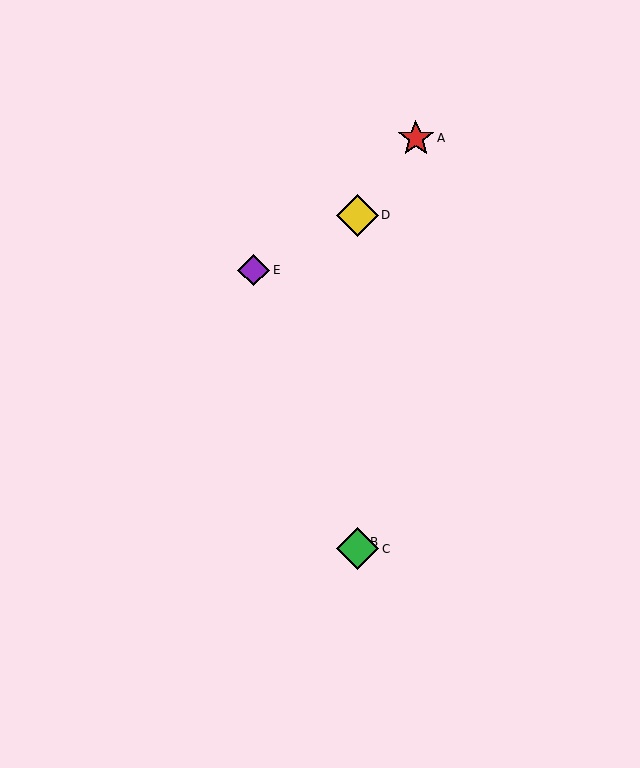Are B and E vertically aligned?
No, B is at x≈357 and E is at x≈254.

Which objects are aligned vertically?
Objects B, C, D are aligned vertically.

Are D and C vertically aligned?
Yes, both are at x≈357.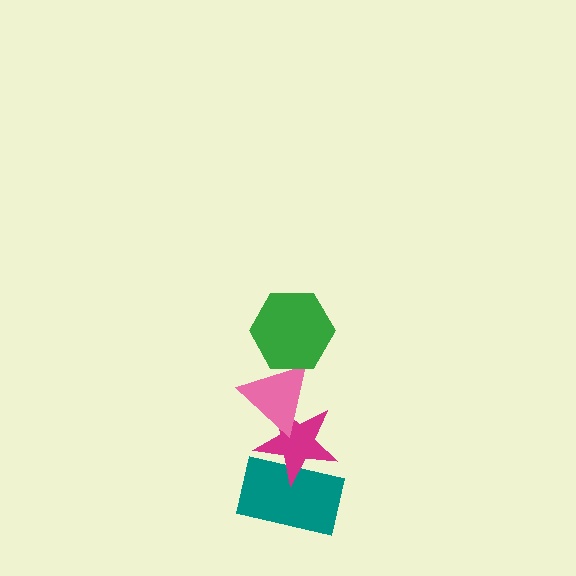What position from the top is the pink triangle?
The pink triangle is 2nd from the top.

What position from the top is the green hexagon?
The green hexagon is 1st from the top.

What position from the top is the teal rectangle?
The teal rectangle is 4th from the top.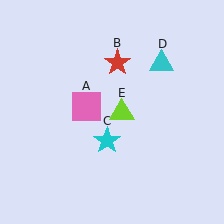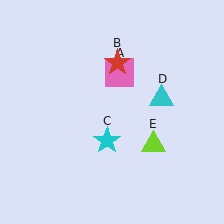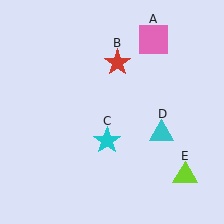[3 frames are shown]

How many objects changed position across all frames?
3 objects changed position: pink square (object A), cyan triangle (object D), lime triangle (object E).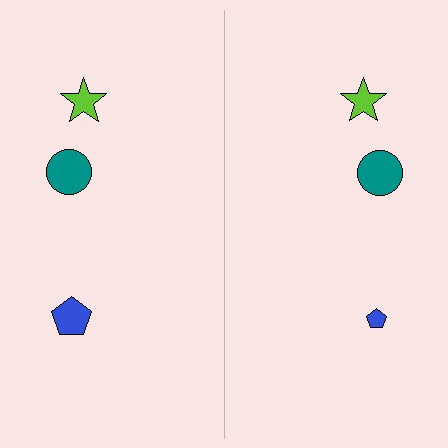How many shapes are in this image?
There are 6 shapes in this image.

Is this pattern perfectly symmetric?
No, the pattern is not perfectly symmetric. The blue pentagon on the right side has a different size than its mirror counterpart.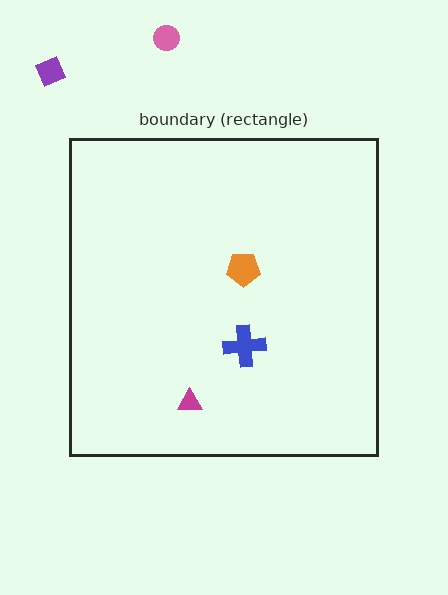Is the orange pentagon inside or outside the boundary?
Inside.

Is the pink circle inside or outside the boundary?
Outside.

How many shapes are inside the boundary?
3 inside, 2 outside.